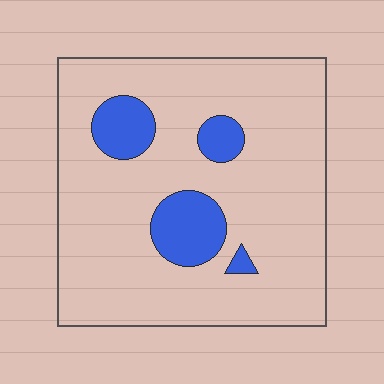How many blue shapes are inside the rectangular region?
4.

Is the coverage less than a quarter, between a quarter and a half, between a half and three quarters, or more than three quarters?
Less than a quarter.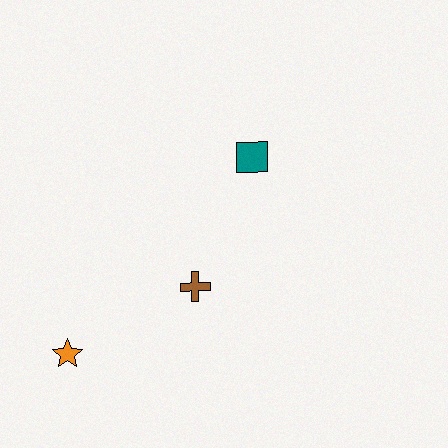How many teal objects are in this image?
There is 1 teal object.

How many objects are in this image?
There are 3 objects.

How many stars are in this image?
There is 1 star.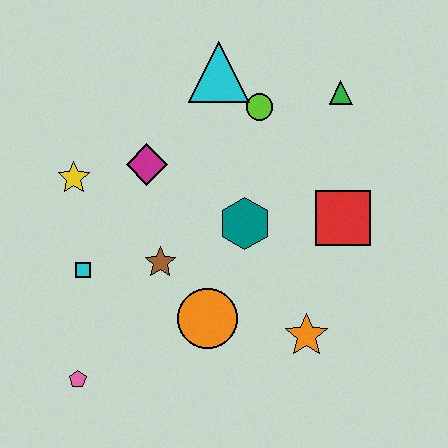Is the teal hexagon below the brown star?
No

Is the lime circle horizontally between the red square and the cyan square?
Yes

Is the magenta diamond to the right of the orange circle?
No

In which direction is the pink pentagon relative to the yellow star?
The pink pentagon is below the yellow star.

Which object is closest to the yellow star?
The magenta diamond is closest to the yellow star.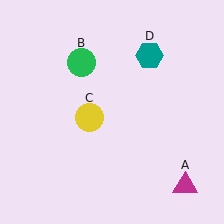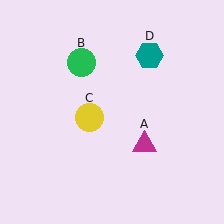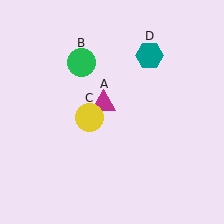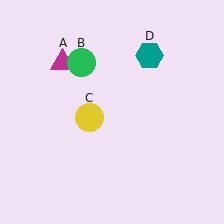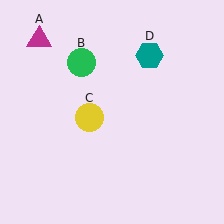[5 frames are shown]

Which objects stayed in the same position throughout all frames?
Green circle (object B) and yellow circle (object C) and teal hexagon (object D) remained stationary.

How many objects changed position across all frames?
1 object changed position: magenta triangle (object A).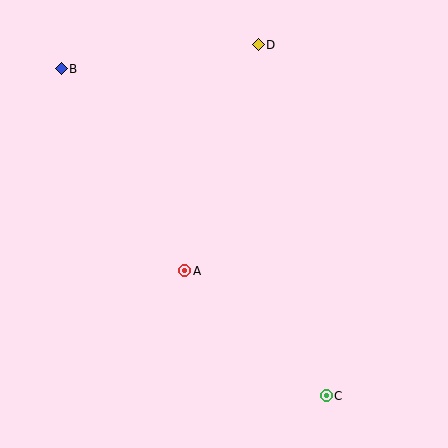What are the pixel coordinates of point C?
Point C is at (326, 396).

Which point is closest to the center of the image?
Point A at (185, 271) is closest to the center.